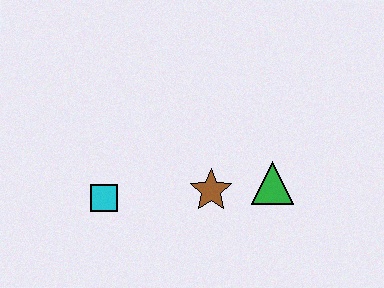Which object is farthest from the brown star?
The cyan square is farthest from the brown star.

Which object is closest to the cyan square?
The brown star is closest to the cyan square.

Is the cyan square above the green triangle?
No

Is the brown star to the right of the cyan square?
Yes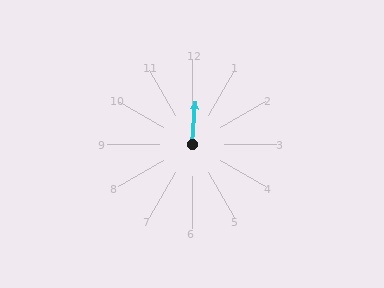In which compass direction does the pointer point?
North.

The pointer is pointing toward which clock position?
Roughly 12 o'clock.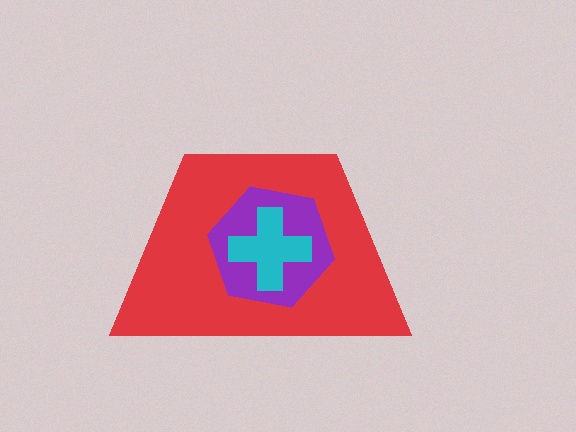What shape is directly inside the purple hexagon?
The cyan cross.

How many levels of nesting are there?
3.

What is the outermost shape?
The red trapezoid.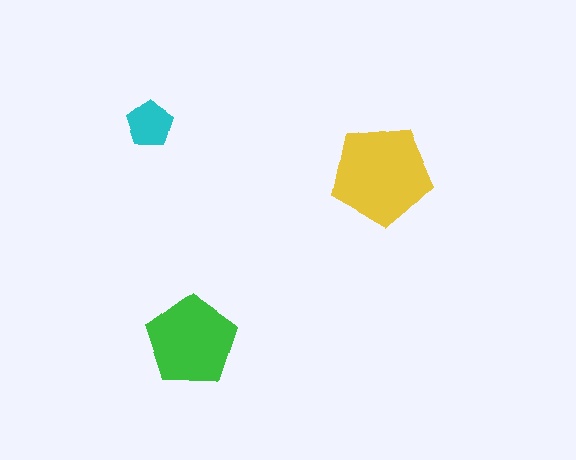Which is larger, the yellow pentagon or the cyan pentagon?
The yellow one.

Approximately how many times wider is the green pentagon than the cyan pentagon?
About 2 times wider.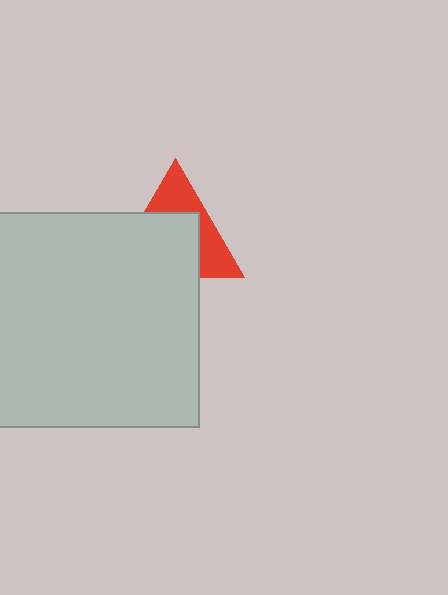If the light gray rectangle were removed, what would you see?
You would see the complete red triangle.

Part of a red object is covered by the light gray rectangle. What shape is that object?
It is a triangle.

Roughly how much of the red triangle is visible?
A small part of it is visible (roughly 41%).